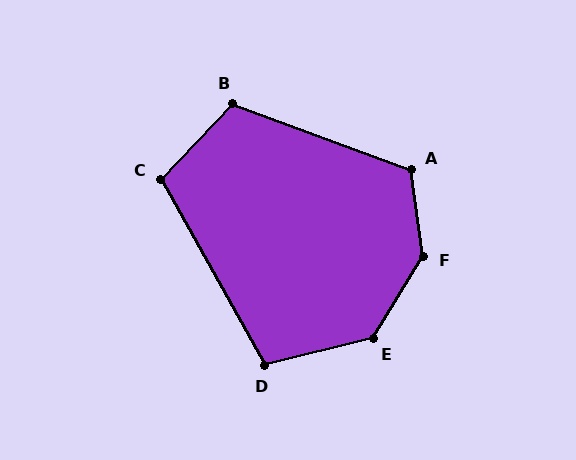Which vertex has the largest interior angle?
F, at approximately 141 degrees.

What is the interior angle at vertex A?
Approximately 118 degrees (obtuse).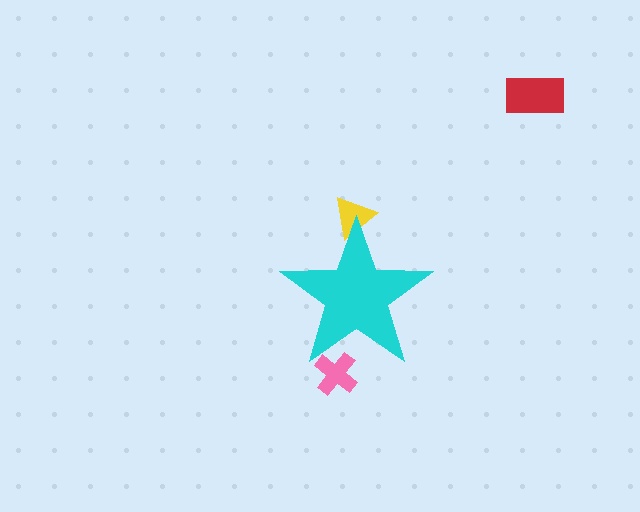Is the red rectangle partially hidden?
No, the red rectangle is fully visible.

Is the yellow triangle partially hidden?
Yes, the yellow triangle is partially hidden behind the cyan star.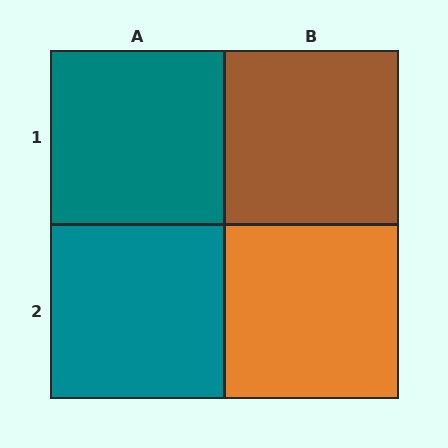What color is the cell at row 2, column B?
Orange.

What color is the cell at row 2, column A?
Teal.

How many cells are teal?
2 cells are teal.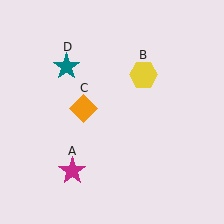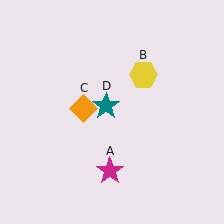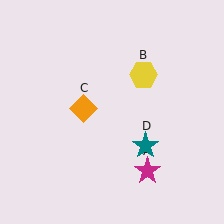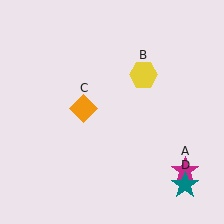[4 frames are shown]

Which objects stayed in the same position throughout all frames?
Yellow hexagon (object B) and orange diamond (object C) remained stationary.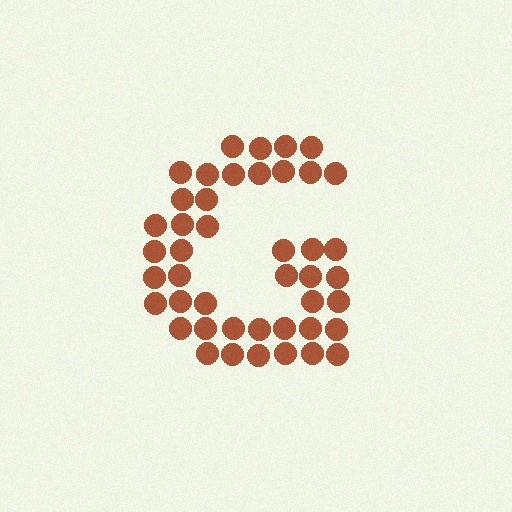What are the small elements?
The small elements are circles.